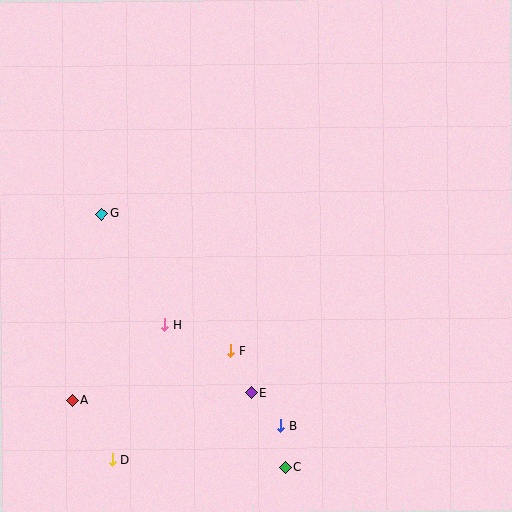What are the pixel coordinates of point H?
Point H is at (165, 325).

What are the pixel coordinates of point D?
Point D is at (112, 460).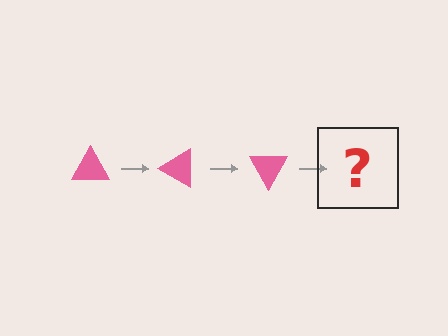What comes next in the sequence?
The next element should be a pink triangle rotated 90 degrees.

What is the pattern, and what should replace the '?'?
The pattern is that the triangle rotates 30 degrees each step. The '?' should be a pink triangle rotated 90 degrees.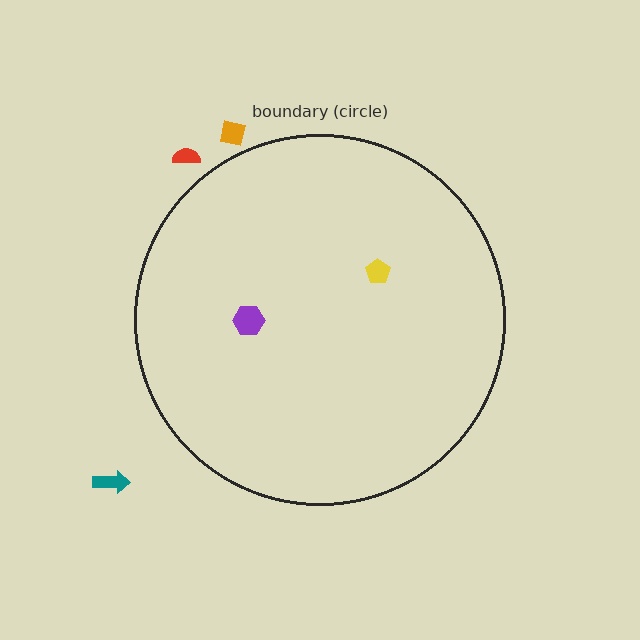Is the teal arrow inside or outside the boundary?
Outside.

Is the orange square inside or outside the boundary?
Outside.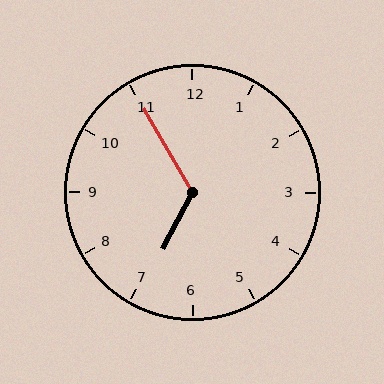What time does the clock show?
6:55.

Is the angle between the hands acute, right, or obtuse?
It is obtuse.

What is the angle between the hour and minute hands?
Approximately 122 degrees.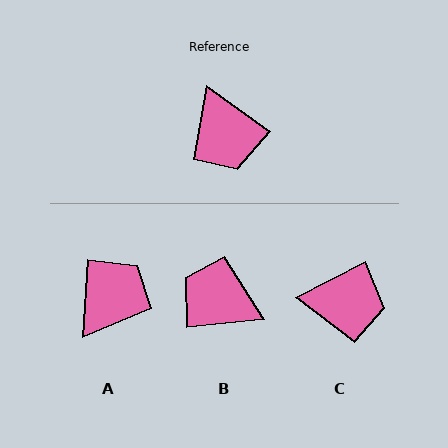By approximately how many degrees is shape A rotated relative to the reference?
Approximately 123 degrees counter-clockwise.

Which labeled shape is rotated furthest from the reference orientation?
B, about 138 degrees away.